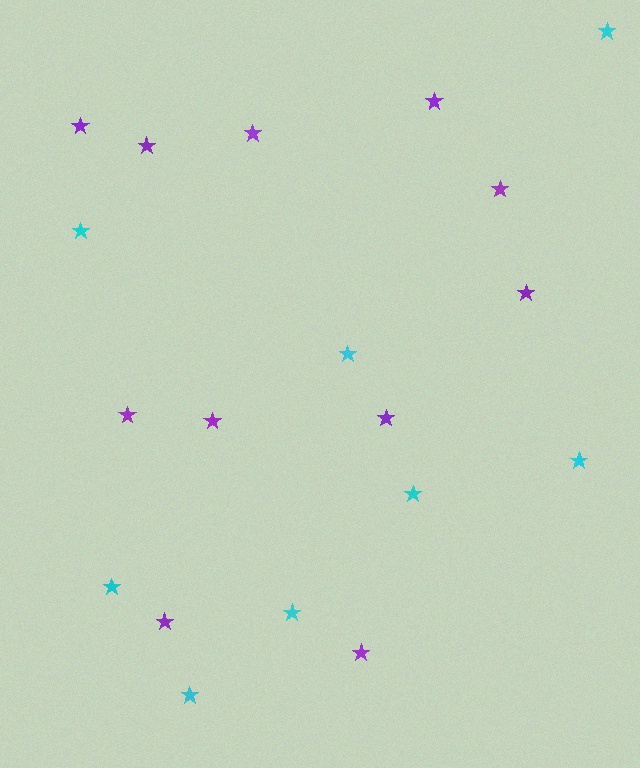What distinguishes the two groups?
There are 2 groups: one group of purple stars (11) and one group of cyan stars (8).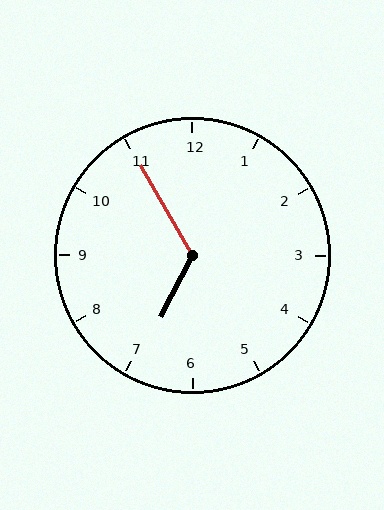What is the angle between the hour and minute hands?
Approximately 122 degrees.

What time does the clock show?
6:55.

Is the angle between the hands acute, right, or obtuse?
It is obtuse.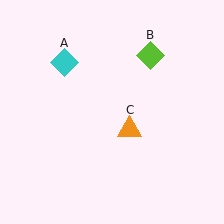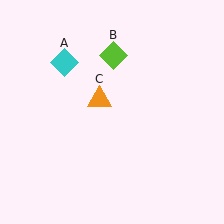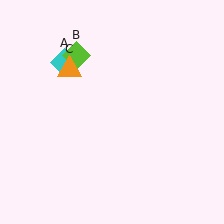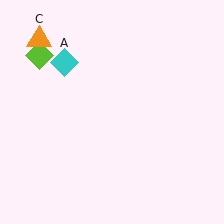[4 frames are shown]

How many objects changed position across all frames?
2 objects changed position: lime diamond (object B), orange triangle (object C).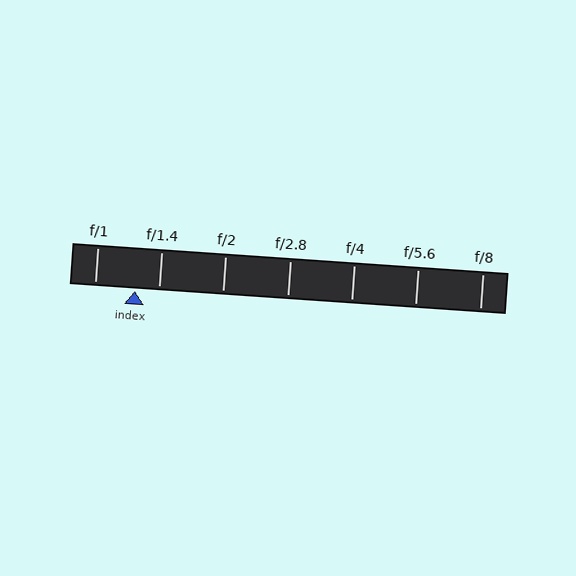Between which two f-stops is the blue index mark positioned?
The index mark is between f/1 and f/1.4.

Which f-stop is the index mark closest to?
The index mark is closest to f/1.4.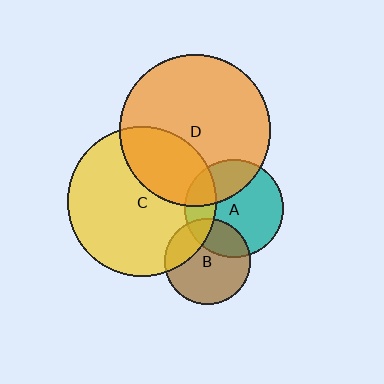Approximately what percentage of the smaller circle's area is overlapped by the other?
Approximately 30%.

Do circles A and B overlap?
Yes.